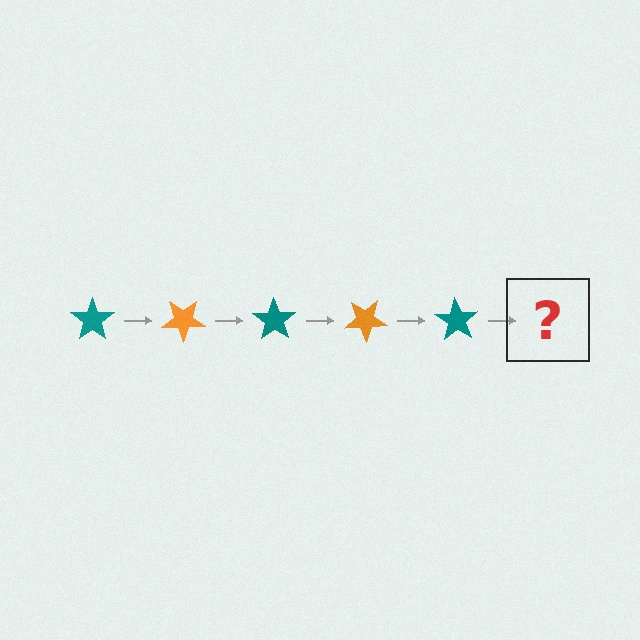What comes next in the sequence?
The next element should be an orange star, rotated 175 degrees from the start.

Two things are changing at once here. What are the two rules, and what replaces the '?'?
The two rules are that it rotates 35 degrees each step and the color cycles through teal and orange. The '?' should be an orange star, rotated 175 degrees from the start.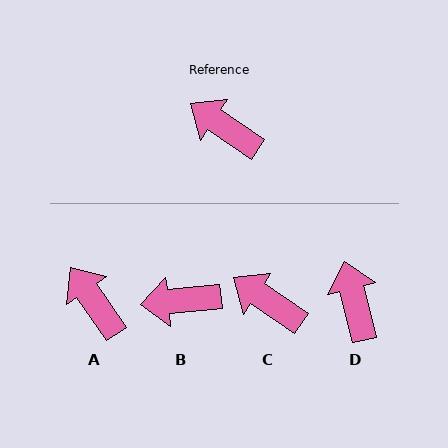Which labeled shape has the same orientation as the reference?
C.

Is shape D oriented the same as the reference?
No, it is off by about 42 degrees.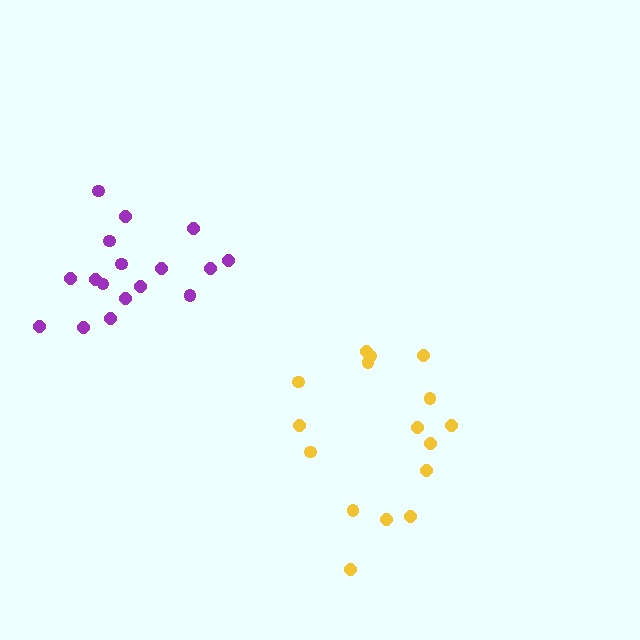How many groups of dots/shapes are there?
There are 2 groups.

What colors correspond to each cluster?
The clusters are colored: purple, yellow.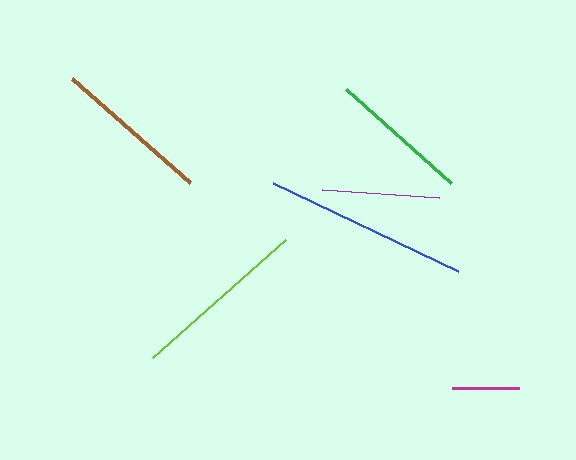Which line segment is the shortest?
The magenta line is the shortest at approximately 67 pixels.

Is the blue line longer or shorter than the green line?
The blue line is longer than the green line.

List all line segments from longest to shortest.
From longest to shortest: blue, lime, brown, green, purple, magenta.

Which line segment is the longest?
The blue line is the longest at approximately 205 pixels.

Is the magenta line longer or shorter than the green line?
The green line is longer than the magenta line.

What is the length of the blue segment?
The blue segment is approximately 205 pixels long.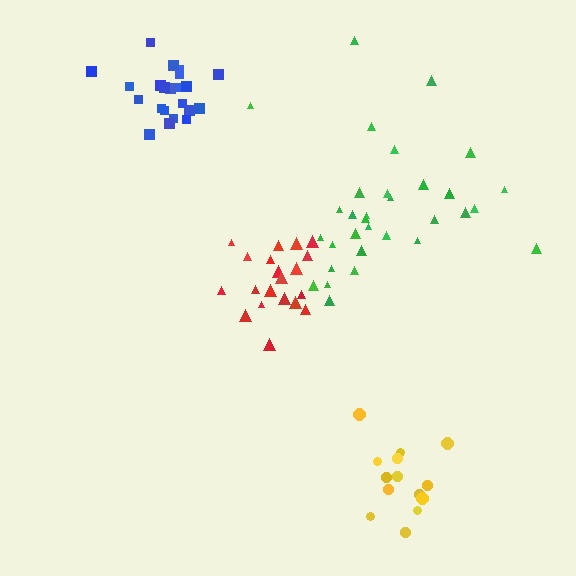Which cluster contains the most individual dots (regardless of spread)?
Green (32).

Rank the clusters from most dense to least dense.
blue, red, yellow, green.